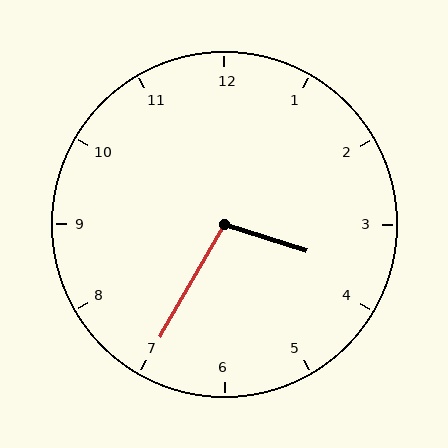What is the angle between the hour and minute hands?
Approximately 102 degrees.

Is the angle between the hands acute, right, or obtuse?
It is obtuse.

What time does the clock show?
3:35.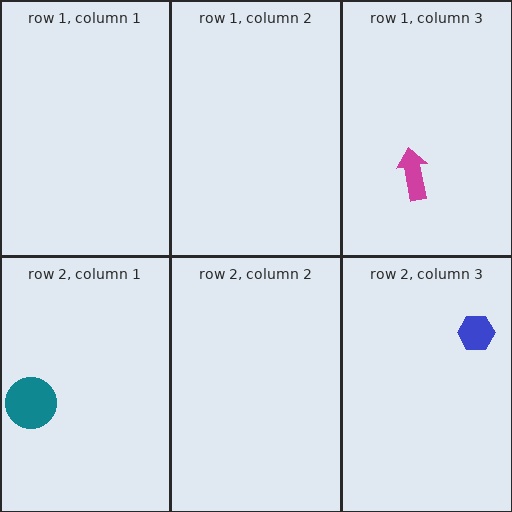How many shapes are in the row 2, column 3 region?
1.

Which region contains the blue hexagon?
The row 2, column 3 region.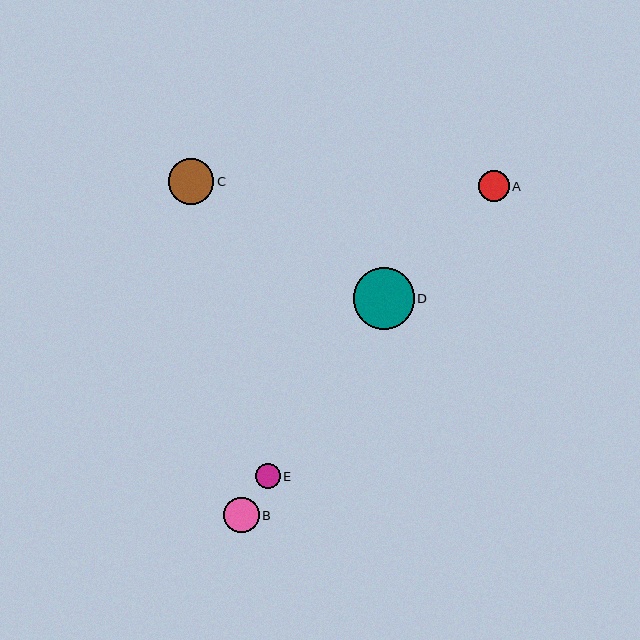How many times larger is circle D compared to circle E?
Circle D is approximately 2.4 times the size of circle E.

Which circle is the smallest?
Circle E is the smallest with a size of approximately 25 pixels.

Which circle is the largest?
Circle D is the largest with a size of approximately 61 pixels.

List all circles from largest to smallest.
From largest to smallest: D, C, B, A, E.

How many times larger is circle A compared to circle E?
Circle A is approximately 1.2 times the size of circle E.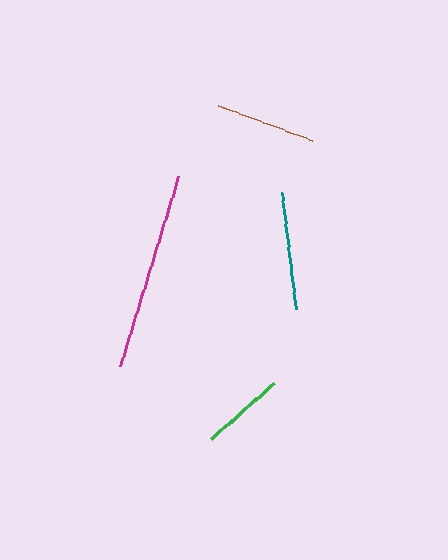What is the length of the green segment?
The green segment is approximately 83 pixels long.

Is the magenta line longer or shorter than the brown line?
The magenta line is longer than the brown line.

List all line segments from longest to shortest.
From longest to shortest: magenta, teal, brown, green.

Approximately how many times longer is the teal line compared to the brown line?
The teal line is approximately 1.2 times the length of the brown line.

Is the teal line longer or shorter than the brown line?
The teal line is longer than the brown line.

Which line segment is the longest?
The magenta line is the longest at approximately 198 pixels.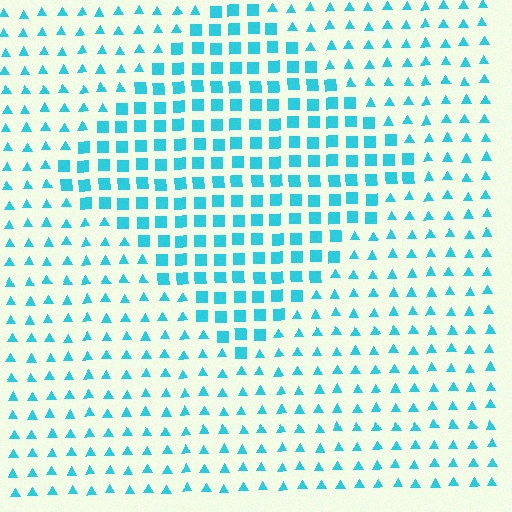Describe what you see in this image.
The image is filled with small cyan elements arranged in a uniform grid. A diamond-shaped region contains squares, while the surrounding area contains triangles. The boundary is defined purely by the change in element shape.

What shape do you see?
I see a diamond.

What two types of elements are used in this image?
The image uses squares inside the diamond region and triangles outside it.